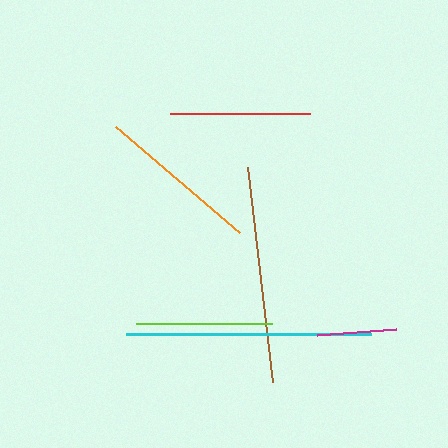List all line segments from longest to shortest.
From longest to shortest: cyan, brown, orange, red, lime, magenta.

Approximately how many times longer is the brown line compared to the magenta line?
The brown line is approximately 2.7 times the length of the magenta line.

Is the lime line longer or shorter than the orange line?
The orange line is longer than the lime line.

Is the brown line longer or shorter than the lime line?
The brown line is longer than the lime line.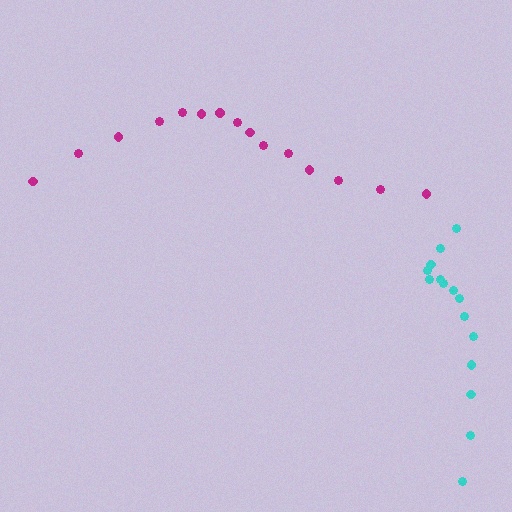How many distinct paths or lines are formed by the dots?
There are 2 distinct paths.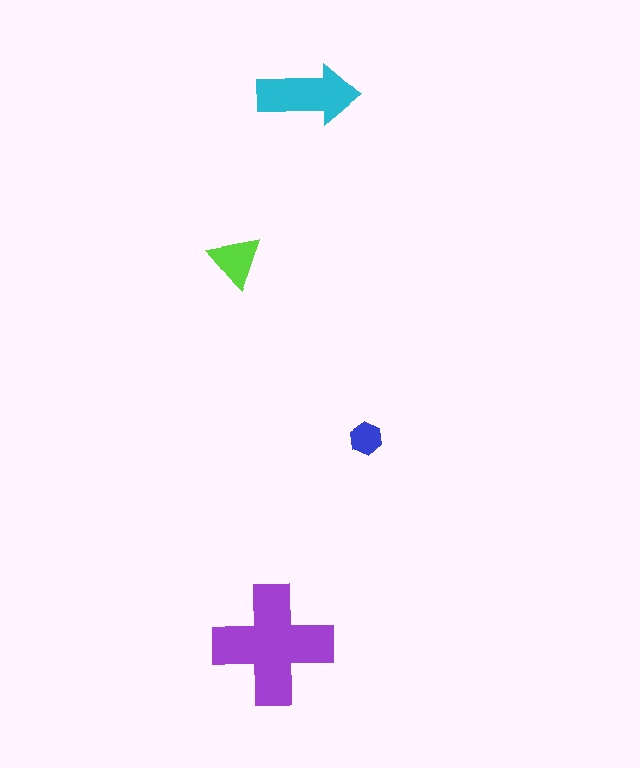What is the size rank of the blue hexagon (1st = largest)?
4th.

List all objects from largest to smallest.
The purple cross, the cyan arrow, the lime triangle, the blue hexagon.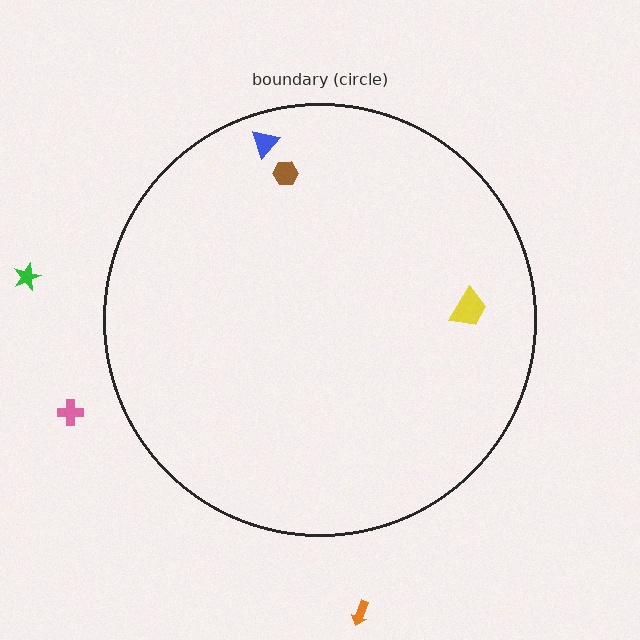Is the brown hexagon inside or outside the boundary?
Inside.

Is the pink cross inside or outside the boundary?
Outside.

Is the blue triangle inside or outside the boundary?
Inside.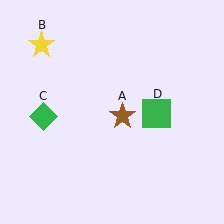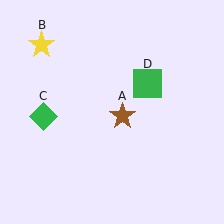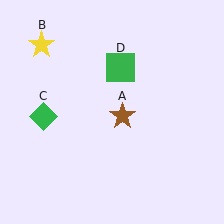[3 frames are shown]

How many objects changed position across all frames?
1 object changed position: green square (object D).